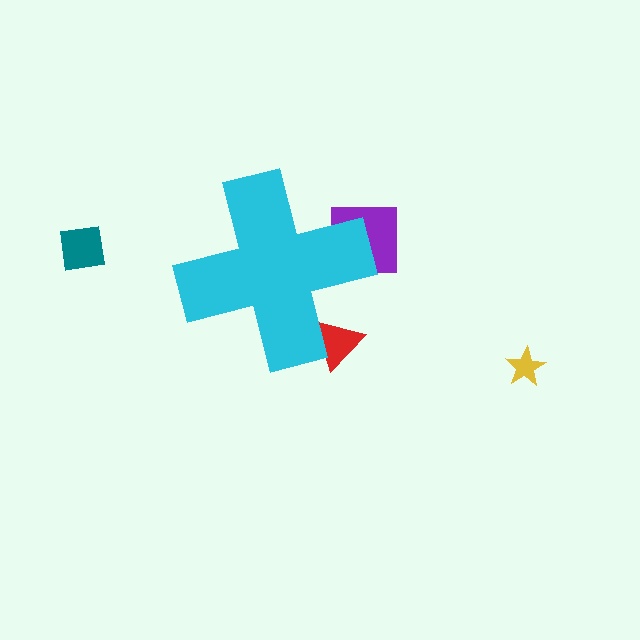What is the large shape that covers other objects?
A cyan cross.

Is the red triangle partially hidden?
Yes, the red triangle is partially hidden behind the cyan cross.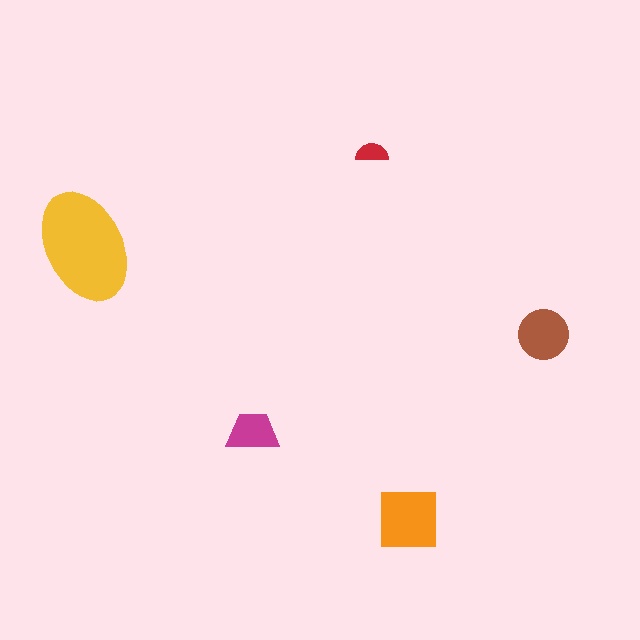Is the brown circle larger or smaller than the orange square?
Smaller.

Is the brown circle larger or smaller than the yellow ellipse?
Smaller.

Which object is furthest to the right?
The brown circle is rightmost.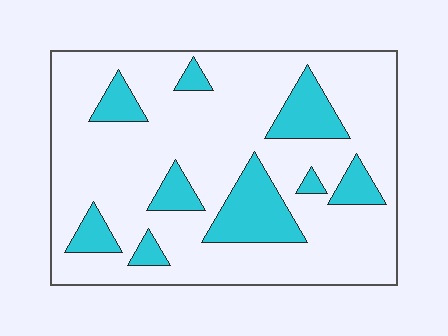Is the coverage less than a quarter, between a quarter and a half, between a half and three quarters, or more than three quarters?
Less than a quarter.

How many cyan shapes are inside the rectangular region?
9.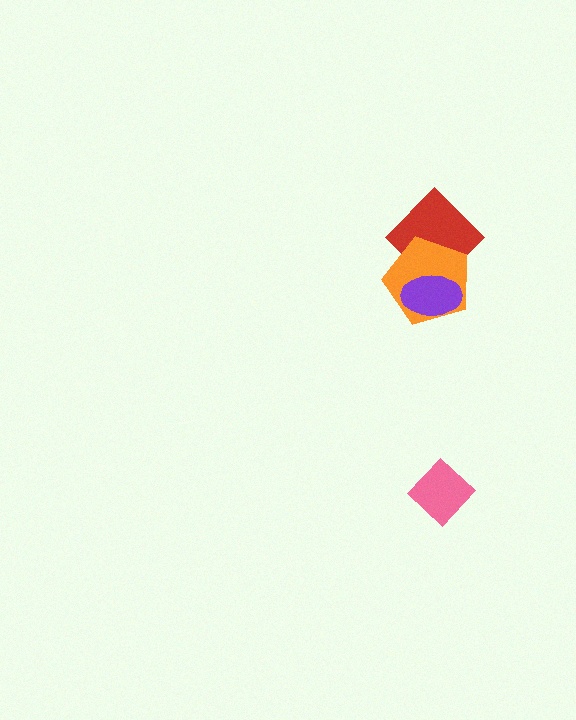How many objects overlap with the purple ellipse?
2 objects overlap with the purple ellipse.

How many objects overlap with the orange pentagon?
2 objects overlap with the orange pentagon.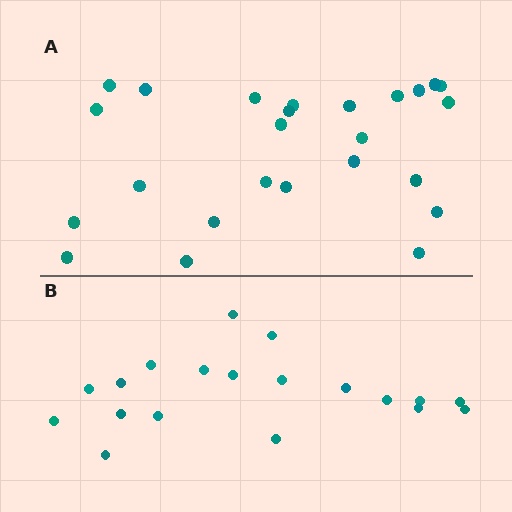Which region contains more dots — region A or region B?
Region A (the top region) has more dots.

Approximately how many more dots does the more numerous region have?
Region A has about 6 more dots than region B.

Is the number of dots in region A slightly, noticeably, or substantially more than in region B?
Region A has noticeably more, but not dramatically so. The ratio is roughly 1.3 to 1.